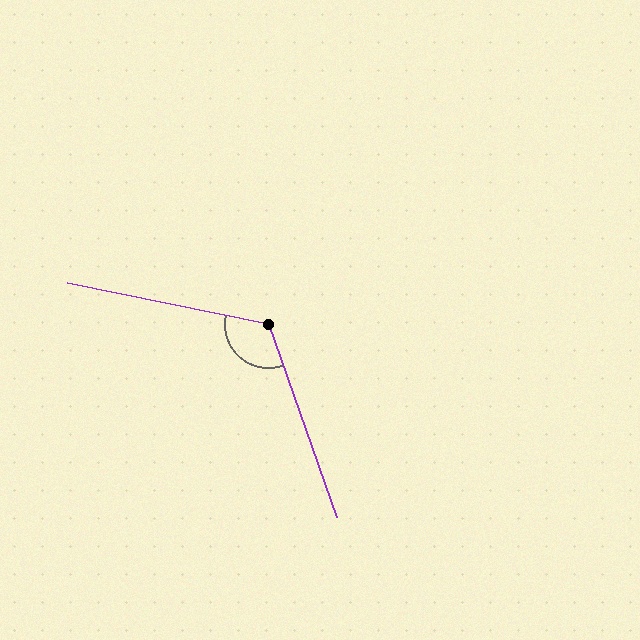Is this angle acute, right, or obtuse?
It is obtuse.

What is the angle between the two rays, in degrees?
Approximately 121 degrees.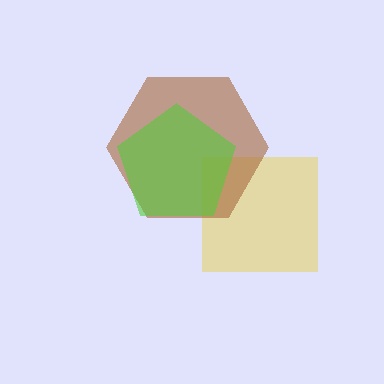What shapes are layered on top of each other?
The layered shapes are: a yellow square, a brown hexagon, a lime pentagon.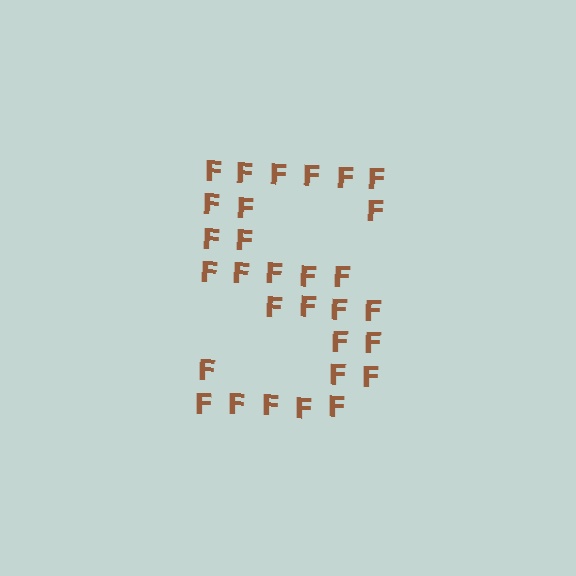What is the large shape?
The large shape is the letter S.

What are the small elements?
The small elements are letter F's.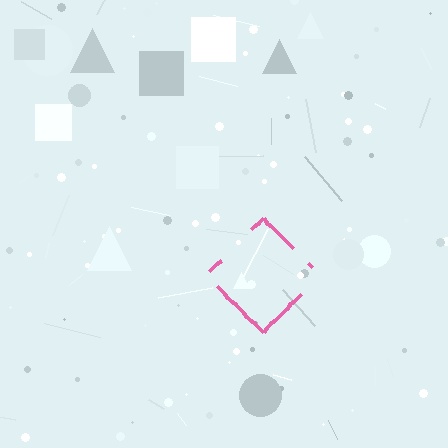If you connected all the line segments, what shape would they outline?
They would outline a diamond.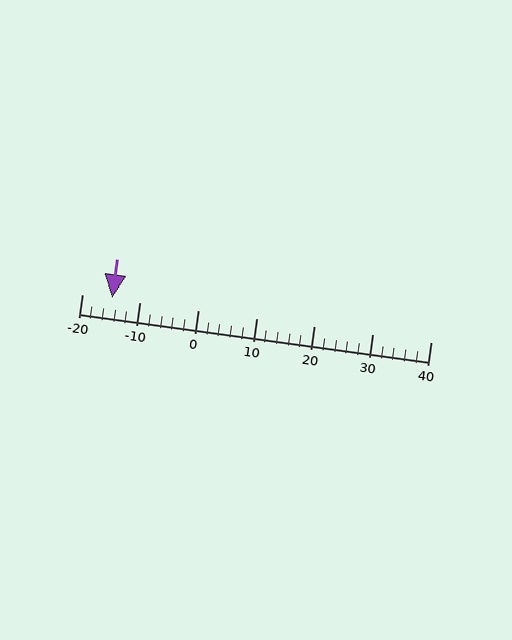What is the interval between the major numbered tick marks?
The major tick marks are spaced 10 units apart.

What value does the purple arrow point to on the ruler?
The purple arrow points to approximately -15.